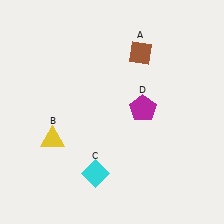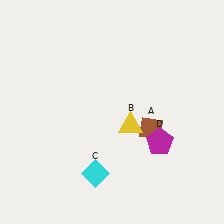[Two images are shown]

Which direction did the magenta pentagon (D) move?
The magenta pentagon (D) moved down.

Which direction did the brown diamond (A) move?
The brown diamond (A) moved down.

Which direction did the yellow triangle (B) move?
The yellow triangle (B) moved right.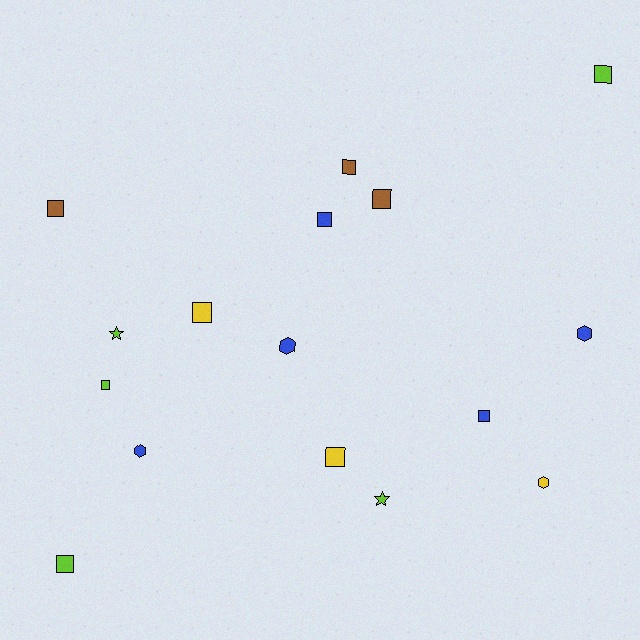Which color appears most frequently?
Blue, with 5 objects.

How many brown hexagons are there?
There are no brown hexagons.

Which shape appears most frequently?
Square, with 10 objects.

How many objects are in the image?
There are 16 objects.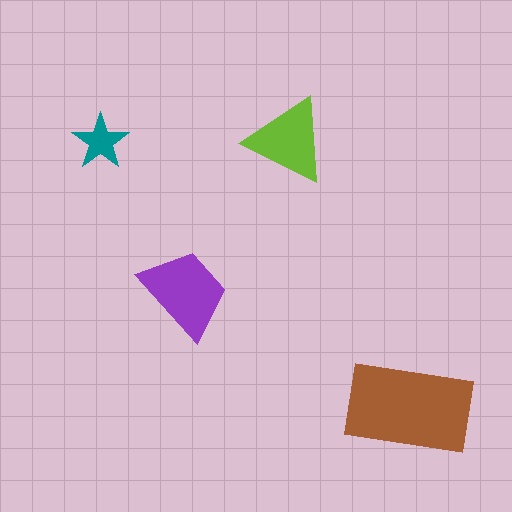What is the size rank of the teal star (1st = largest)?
4th.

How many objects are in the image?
There are 4 objects in the image.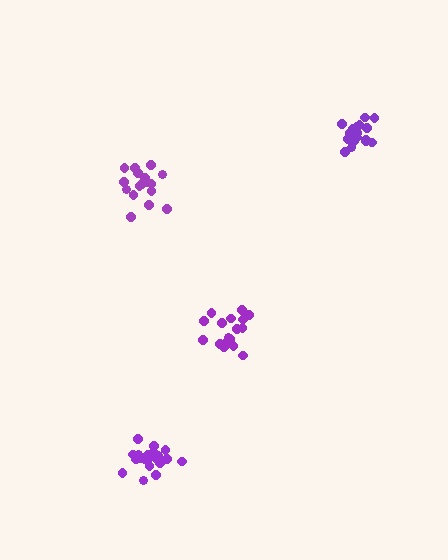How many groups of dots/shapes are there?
There are 4 groups.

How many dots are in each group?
Group 1: 19 dots, Group 2: 19 dots, Group 3: 17 dots, Group 4: 20 dots (75 total).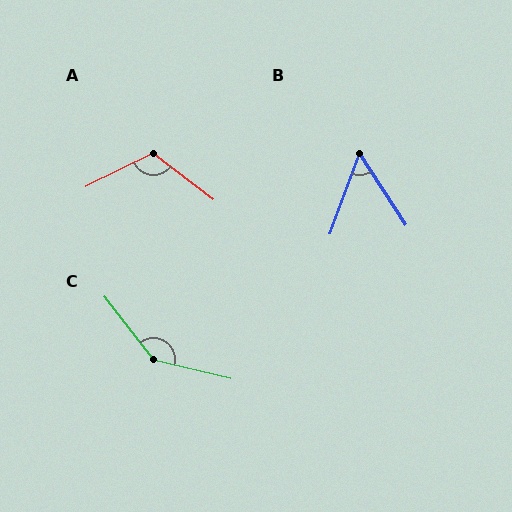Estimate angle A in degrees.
Approximately 116 degrees.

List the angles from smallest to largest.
B (53°), A (116°), C (142°).